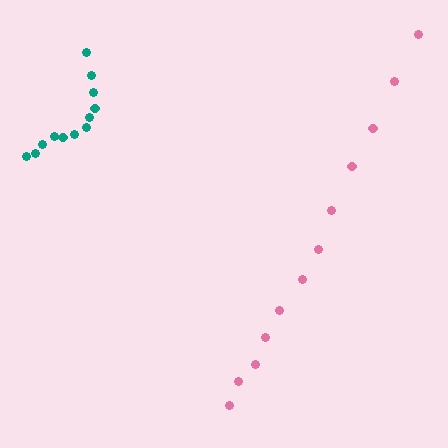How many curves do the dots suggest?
There are 2 distinct paths.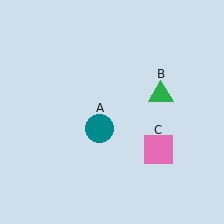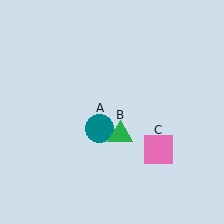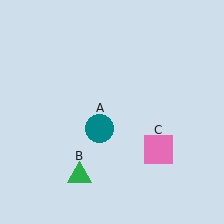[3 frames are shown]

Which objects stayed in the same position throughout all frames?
Teal circle (object A) and pink square (object C) remained stationary.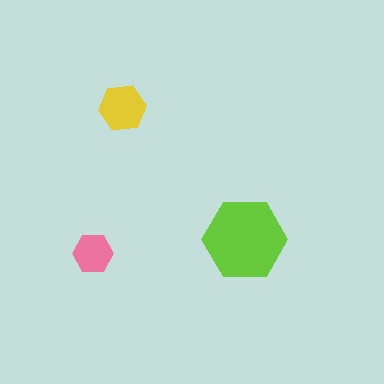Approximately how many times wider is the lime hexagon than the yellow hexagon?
About 1.5 times wider.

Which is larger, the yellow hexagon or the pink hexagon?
The yellow one.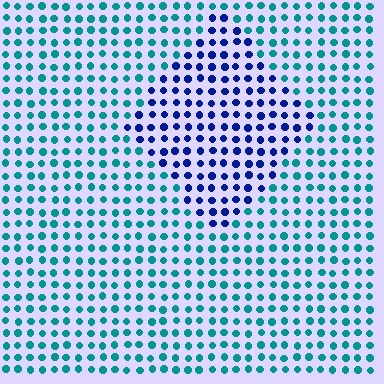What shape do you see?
I see a diamond.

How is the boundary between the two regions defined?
The boundary is defined purely by a slight shift in hue (about 52 degrees). Spacing, size, and orientation are identical on both sides.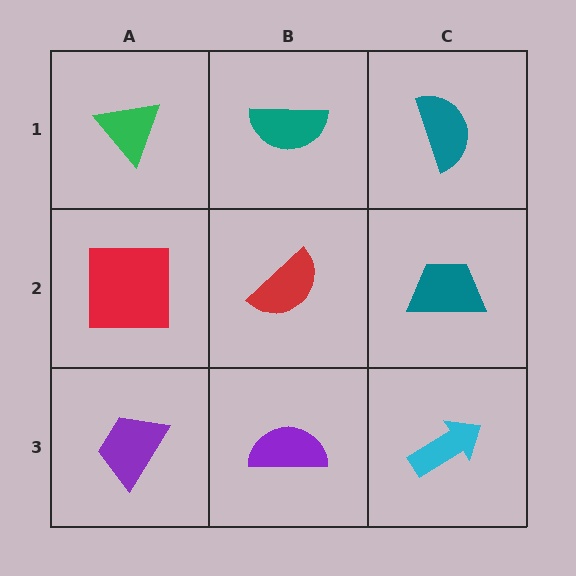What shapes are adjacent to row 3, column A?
A red square (row 2, column A), a purple semicircle (row 3, column B).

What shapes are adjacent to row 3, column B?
A red semicircle (row 2, column B), a purple trapezoid (row 3, column A), a cyan arrow (row 3, column C).